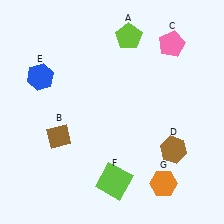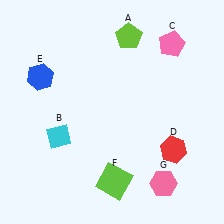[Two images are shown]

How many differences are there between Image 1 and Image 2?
There are 3 differences between the two images.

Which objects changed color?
B changed from brown to cyan. D changed from brown to red. G changed from orange to pink.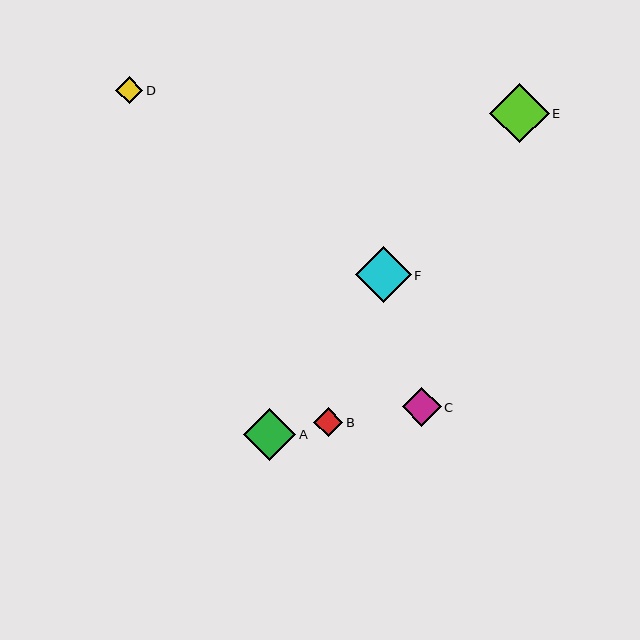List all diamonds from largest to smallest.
From largest to smallest: E, F, A, C, B, D.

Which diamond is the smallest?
Diamond D is the smallest with a size of approximately 27 pixels.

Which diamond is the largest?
Diamond E is the largest with a size of approximately 59 pixels.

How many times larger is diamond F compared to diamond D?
Diamond F is approximately 2.1 times the size of diamond D.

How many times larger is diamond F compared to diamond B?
Diamond F is approximately 1.9 times the size of diamond B.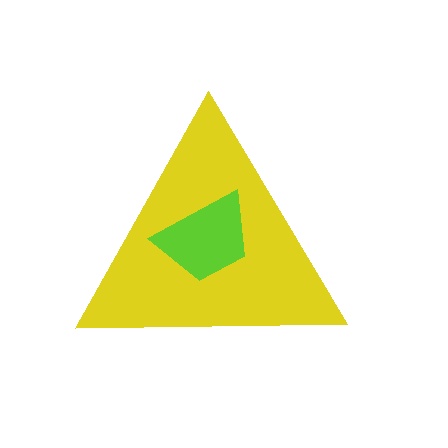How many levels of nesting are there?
2.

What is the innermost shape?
The lime trapezoid.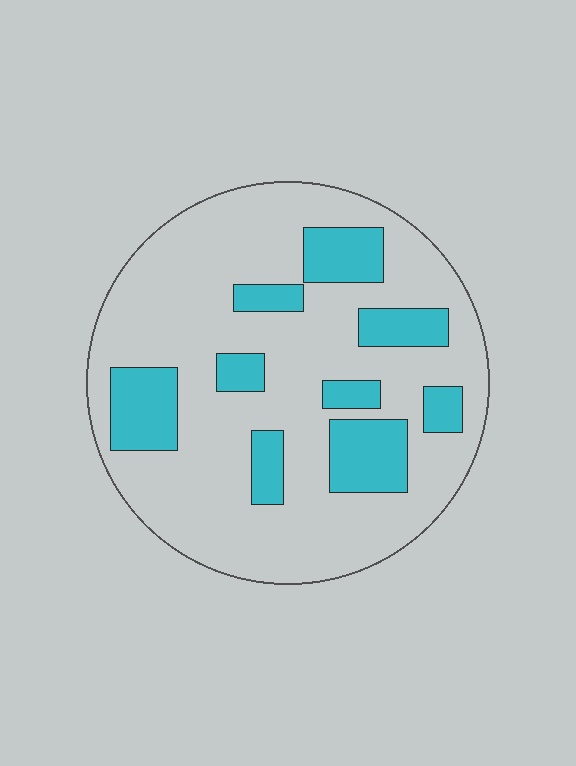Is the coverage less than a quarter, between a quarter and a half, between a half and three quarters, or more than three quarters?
Less than a quarter.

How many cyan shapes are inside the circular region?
9.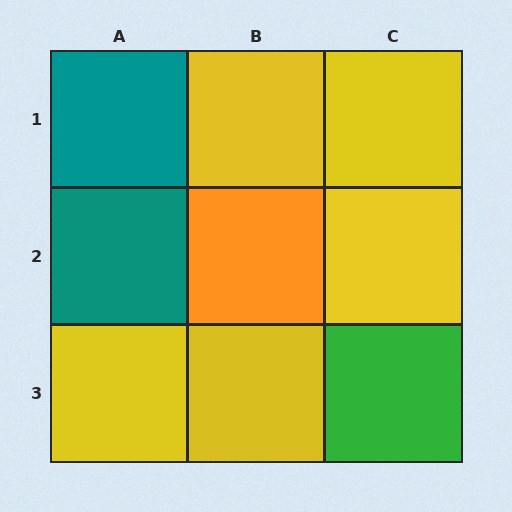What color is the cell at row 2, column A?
Teal.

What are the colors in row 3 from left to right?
Yellow, yellow, green.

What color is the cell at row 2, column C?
Yellow.